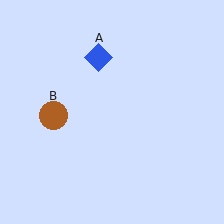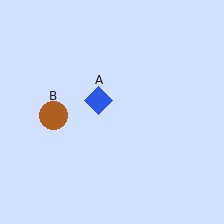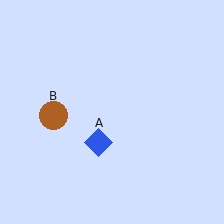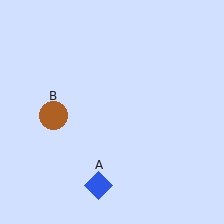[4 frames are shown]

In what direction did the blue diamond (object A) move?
The blue diamond (object A) moved down.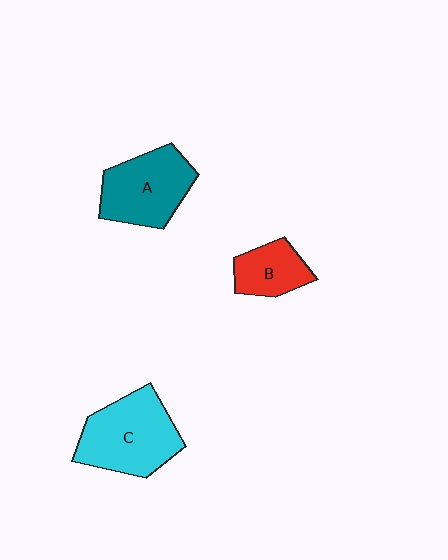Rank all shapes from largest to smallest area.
From largest to smallest: C (cyan), A (teal), B (red).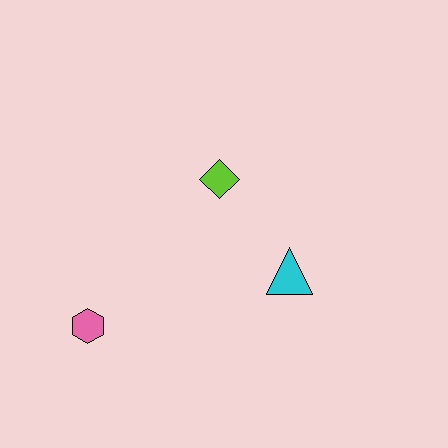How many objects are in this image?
There are 3 objects.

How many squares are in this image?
There are no squares.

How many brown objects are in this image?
There are no brown objects.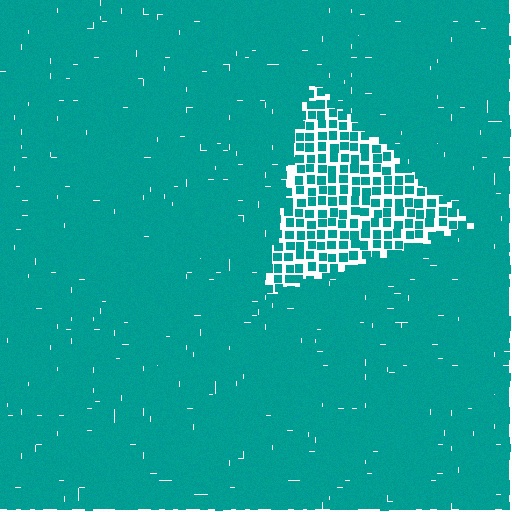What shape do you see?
I see a triangle.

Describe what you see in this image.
The image contains small teal elements arranged at two different densities. A triangle-shaped region is visible where the elements are less densely packed than the surrounding area.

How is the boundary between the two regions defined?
The boundary is defined by a change in element density (approximately 2.3x ratio). All elements are the same color, size, and shape.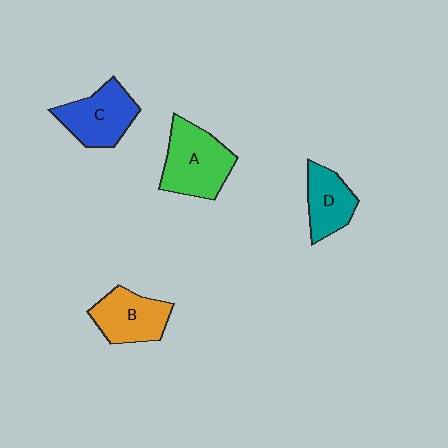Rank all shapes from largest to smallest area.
From largest to smallest: A (green), C (blue), B (orange), D (teal).